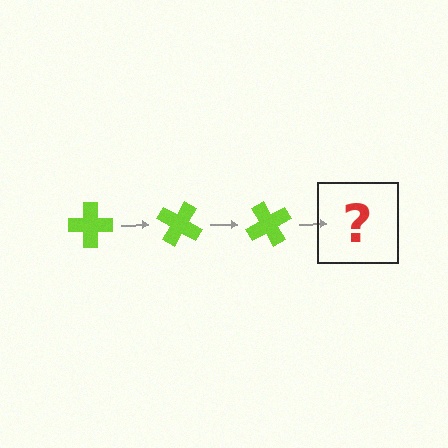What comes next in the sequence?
The next element should be a lime cross rotated 90 degrees.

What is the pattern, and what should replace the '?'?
The pattern is that the cross rotates 30 degrees each step. The '?' should be a lime cross rotated 90 degrees.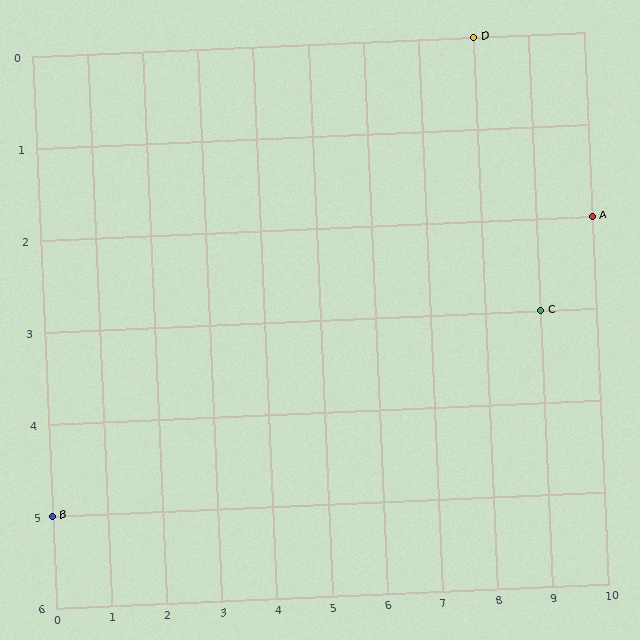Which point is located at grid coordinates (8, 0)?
Point D is at (8, 0).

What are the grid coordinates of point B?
Point B is at grid coordinates (0, 5).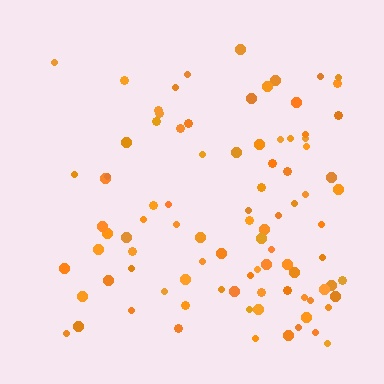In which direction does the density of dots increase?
From left to right, with the right side densest.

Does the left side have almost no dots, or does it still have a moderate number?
Still a moderate number, just noticeably fewer than the right.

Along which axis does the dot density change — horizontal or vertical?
Horizontal.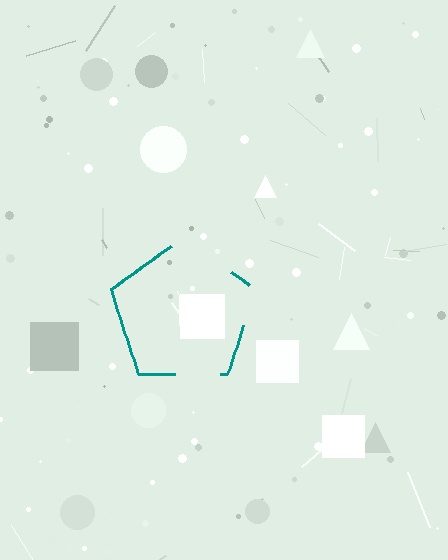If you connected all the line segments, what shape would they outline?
They would outline a pentagon.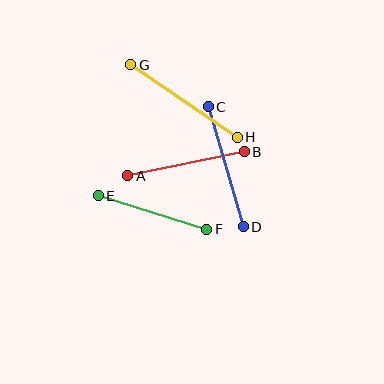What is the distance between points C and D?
The distance is approximately 125 pixels.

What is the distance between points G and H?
The distance is approximately 129 pixels.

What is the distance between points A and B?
The distance is approximately 119 pixels.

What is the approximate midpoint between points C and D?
The midpoint is at approximately (226, 167) pixels.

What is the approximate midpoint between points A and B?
The midpoint is at approximately (186, 164) pixels.